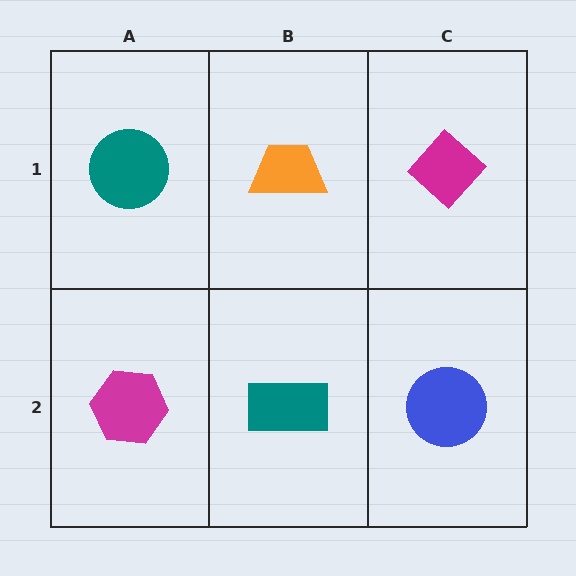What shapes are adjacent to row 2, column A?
A teal circle (row 1, column A), a teal rectangle (row 2, column B).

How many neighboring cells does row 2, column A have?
2.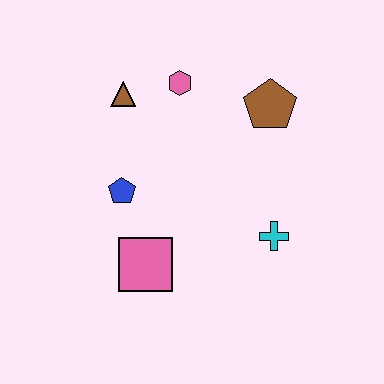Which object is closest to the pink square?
The blue pentagon is closest to the pink square.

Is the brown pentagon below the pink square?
No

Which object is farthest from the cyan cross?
The brown triangle is farthest from the cyan cross.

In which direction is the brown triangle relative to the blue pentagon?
The brown triangle is above the blue pentagon.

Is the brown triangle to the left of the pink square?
Yes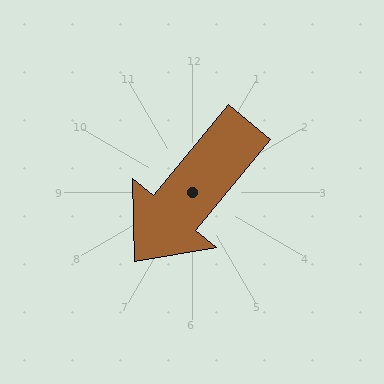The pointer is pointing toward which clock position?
Roughly 7 o'clock.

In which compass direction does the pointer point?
Southwest.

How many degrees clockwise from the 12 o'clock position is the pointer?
Approximately 220 degrees.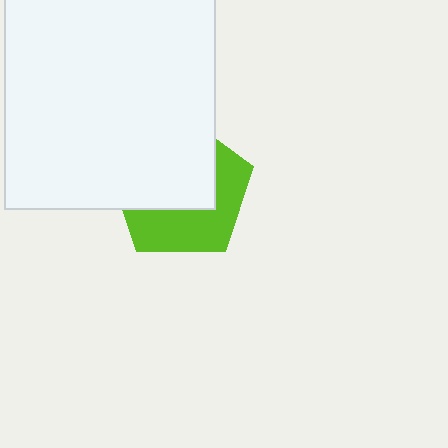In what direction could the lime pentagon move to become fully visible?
The lime pentagon could move toward the lower-right. That would shift it out from behind the white rectangle entirely.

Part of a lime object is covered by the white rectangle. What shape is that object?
It is a pentagon.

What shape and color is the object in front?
The object in front is a white rectangle.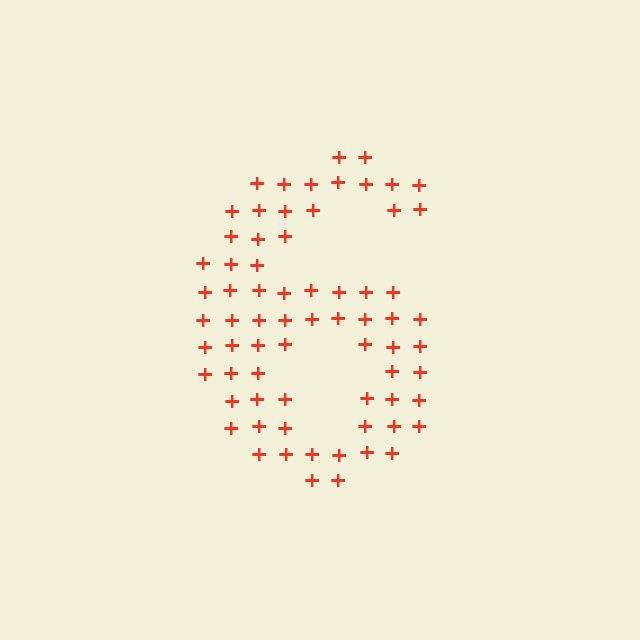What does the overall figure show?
The overall figure shows the digit 6.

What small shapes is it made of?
It is made of small plus signs.